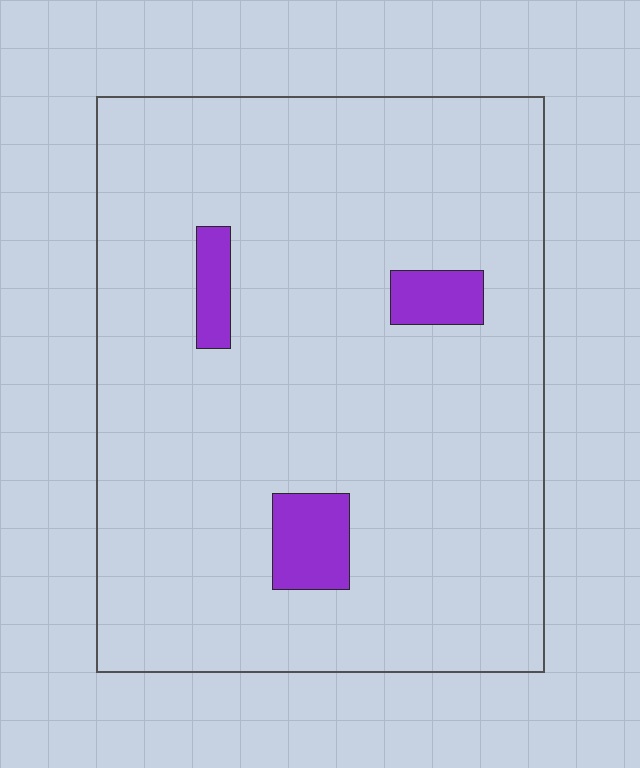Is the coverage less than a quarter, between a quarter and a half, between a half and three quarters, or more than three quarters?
Less than a quarter.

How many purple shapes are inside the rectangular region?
3.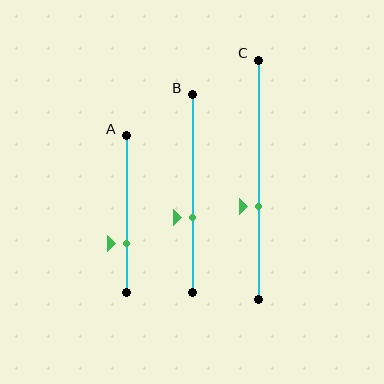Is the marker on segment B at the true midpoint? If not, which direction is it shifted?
No, the marker on segment B is shifted downward by about 12% of the segment length.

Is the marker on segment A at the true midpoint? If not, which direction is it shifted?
No, the marker on segment A is shifted downward by about 19% of the segment length.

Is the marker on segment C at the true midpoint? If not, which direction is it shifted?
No, the marker on segment C is shifted downward by about 11% of the segment length.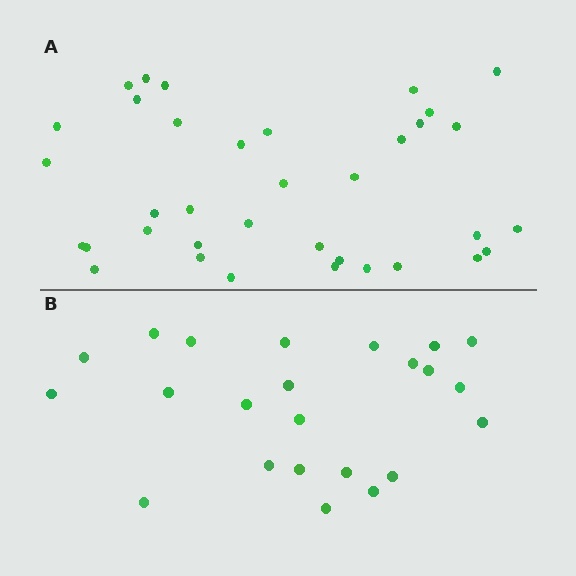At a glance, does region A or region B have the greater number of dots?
Region A (the top region) has more dots.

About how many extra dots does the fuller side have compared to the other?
Region A has approximately 15 more dots than region B.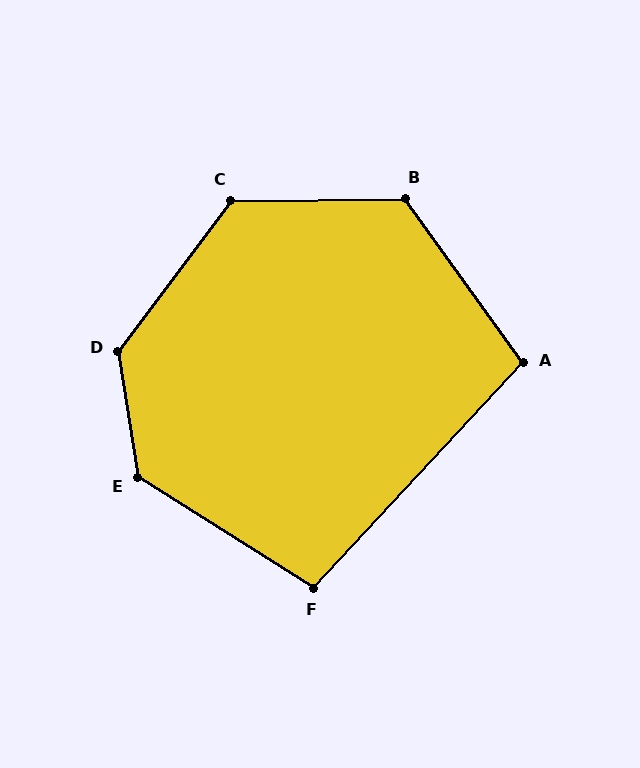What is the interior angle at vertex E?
Approximately 131 degrees (obtuse).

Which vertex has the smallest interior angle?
F, at approximately 101 degrees.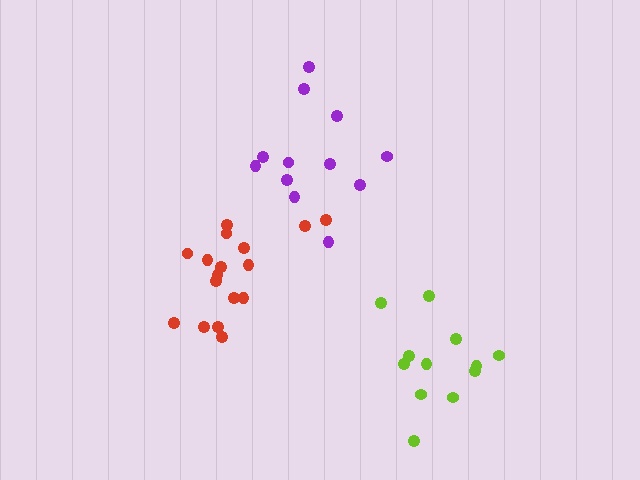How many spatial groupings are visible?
There are 3 spatial groupings.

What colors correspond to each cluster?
The clusters are colored: purple, red, lime.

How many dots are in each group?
Group 1: 12 dots, Group 2: 17 dots, Group 3: 12 dots (41 total).